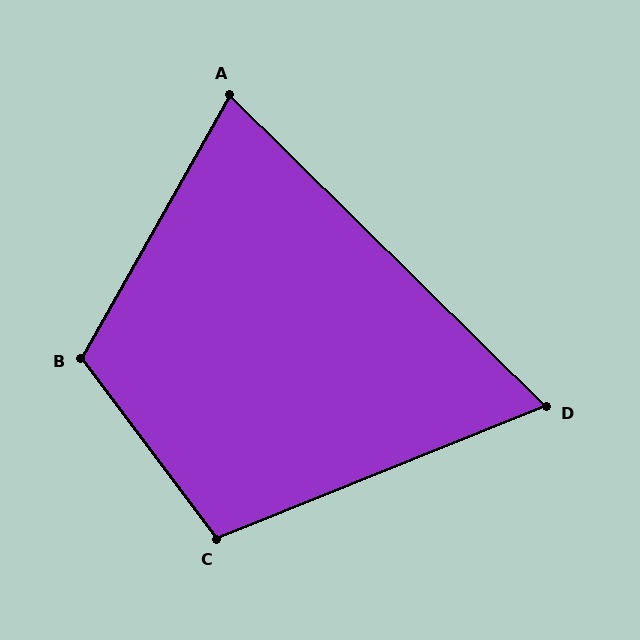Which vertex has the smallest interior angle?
D, at approximately 66 degrees.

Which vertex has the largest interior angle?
B, at approximately 114 degrees.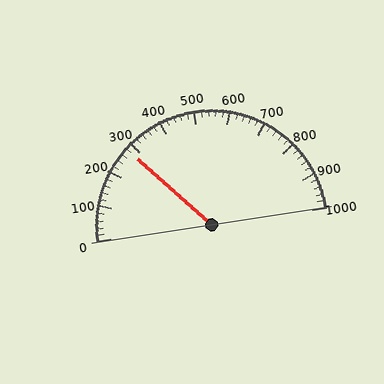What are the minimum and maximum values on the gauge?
The gauge ranges from 0 to 1000.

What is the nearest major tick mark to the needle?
The nearest major tick mark is 300.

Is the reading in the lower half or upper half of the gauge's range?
The reading is in the lower half of the range (0 to 1000).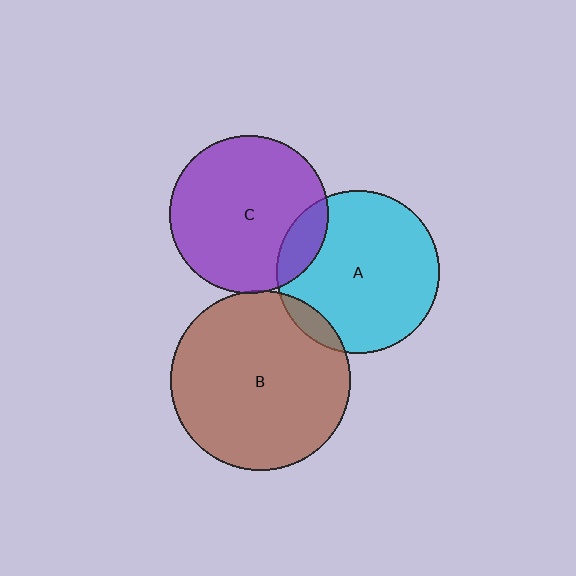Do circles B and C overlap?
Yes.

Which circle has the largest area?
Circle B (brown).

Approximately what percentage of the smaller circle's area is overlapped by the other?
Approximately 5%.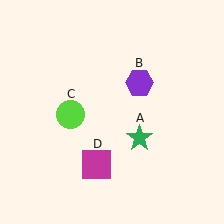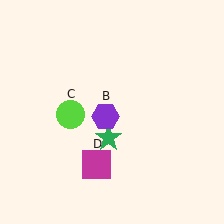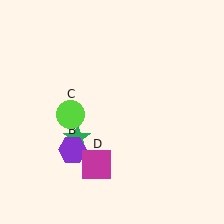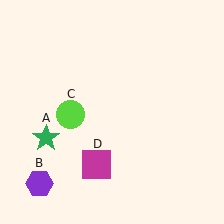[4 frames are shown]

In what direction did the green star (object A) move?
The green star (object A) moved left.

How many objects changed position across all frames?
2 objects changed position: green star (object A), purple hexagon (object B).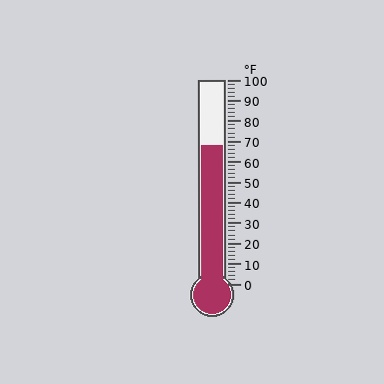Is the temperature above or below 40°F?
The temperature is above 40°F.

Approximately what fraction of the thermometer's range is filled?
The thermometer is filled to approximately 70% of its range.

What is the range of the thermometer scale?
The thermometer scale ranges from 0°F to 100°F.